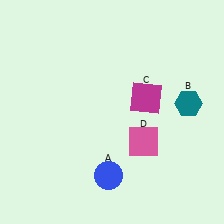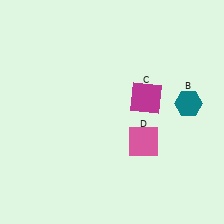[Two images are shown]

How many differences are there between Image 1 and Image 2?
There is 1 difference between the two images.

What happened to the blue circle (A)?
The blue circle (A) was removed in Image 2. It was in the bottom-left area of Image 1.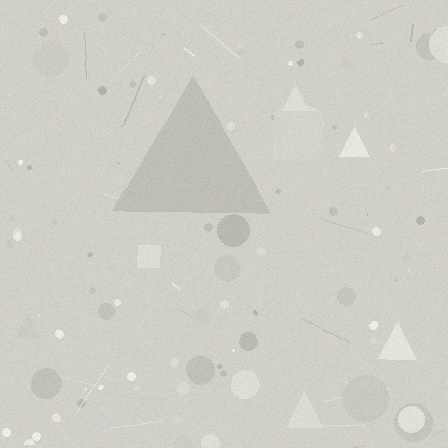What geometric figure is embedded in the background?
A triangle is embedded in the background.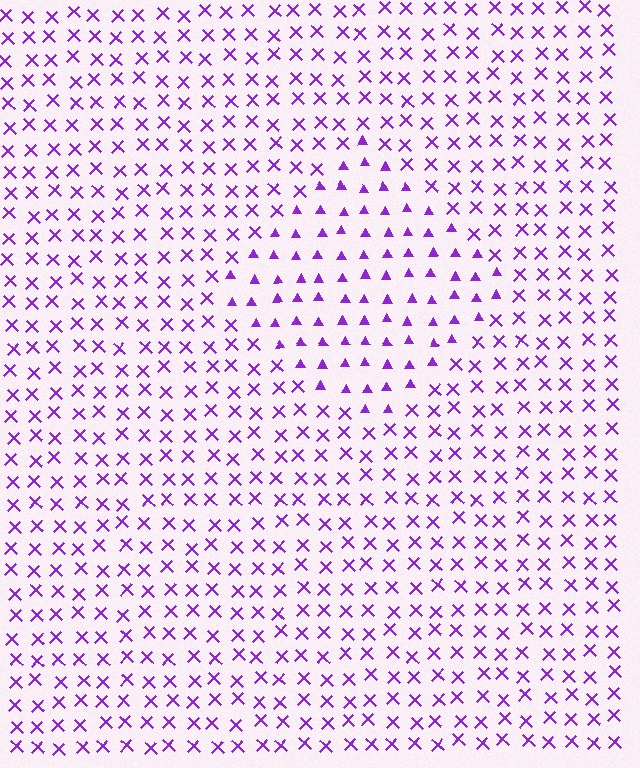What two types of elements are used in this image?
The image uses triangles inside the diamond region and X marks outside it.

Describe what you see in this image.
The image is filled with small purple elements arranged in a uniform grid. A diamond-shaped region contains triangles, while the surrounding area contains X marks. The boundary is defined purely by the change in element shape.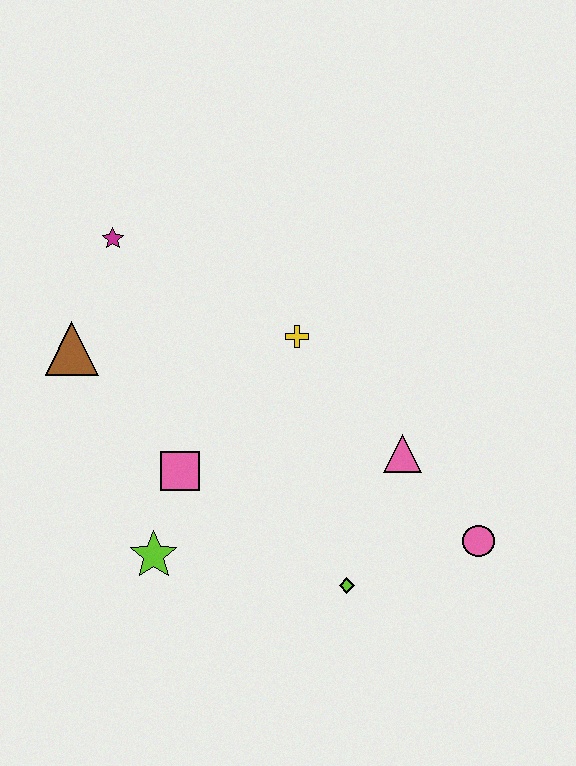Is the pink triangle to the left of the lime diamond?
No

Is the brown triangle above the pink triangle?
Yes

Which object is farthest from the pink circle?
The magenta star is farthest from the pink circle.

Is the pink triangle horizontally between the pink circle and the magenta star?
Yes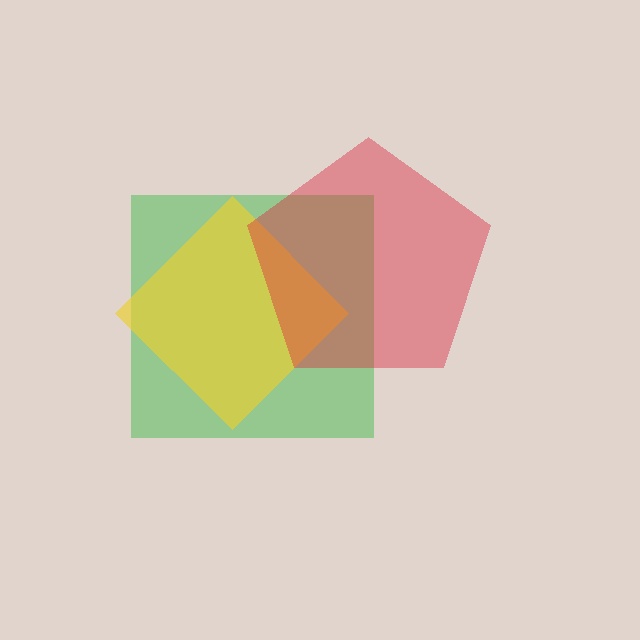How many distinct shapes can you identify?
There are 3 distinct shapes: a green square, a yellow diamond, a red pentagon.